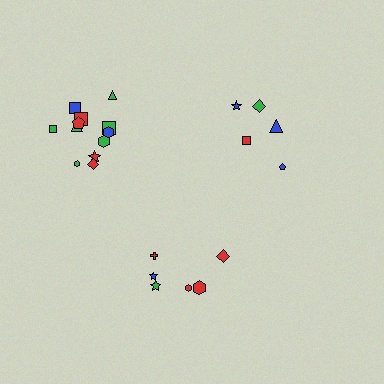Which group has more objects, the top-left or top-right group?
The top-left group.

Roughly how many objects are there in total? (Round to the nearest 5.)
Roughly 25 objects in total.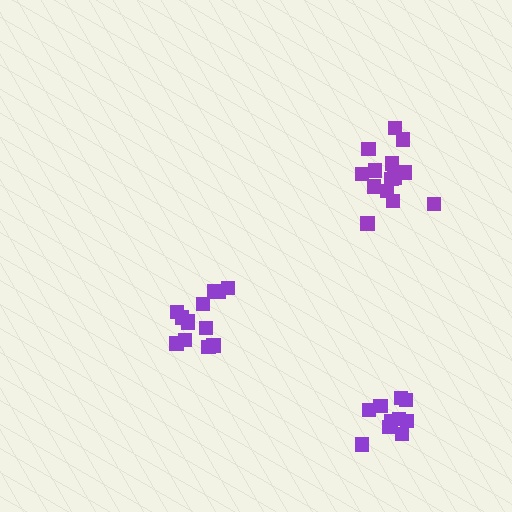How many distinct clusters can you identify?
There are 3 distinct clusters.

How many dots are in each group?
Group 1: 14 dots, Group 2: 13 dots, Group 3: 10 dots (37 total).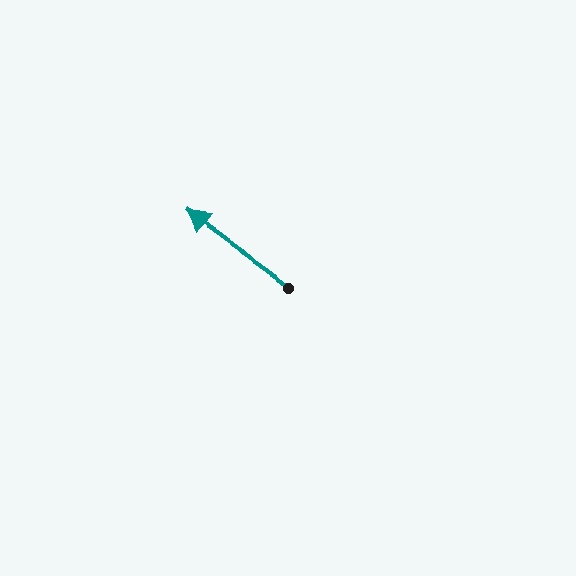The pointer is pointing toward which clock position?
Roughly 10 o'clock.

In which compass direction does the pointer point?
Northwest.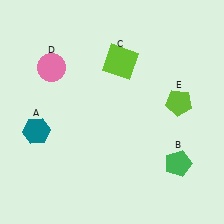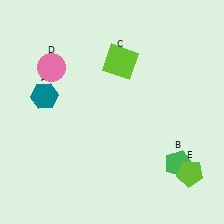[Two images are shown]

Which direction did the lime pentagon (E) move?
The lime pentagon (E) moved down.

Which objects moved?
The objects that moved are: the teal hexagon (A), the lime pentagon (E).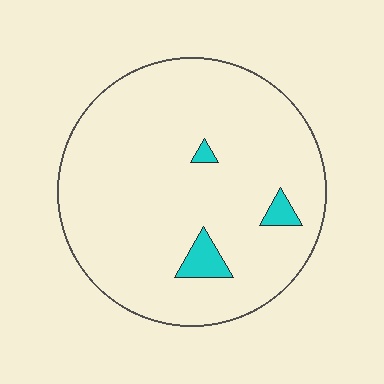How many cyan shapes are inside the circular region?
3.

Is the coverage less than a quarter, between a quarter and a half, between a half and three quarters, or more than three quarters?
Less than a quarter.